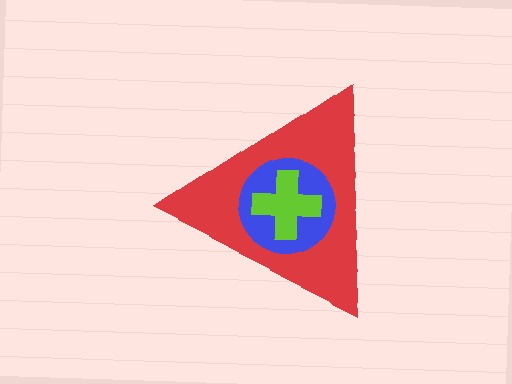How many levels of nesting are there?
3.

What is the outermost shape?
The red triangle.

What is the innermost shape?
The lime cross.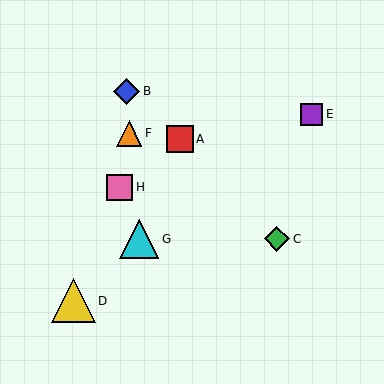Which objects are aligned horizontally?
Objects C, G are aligned horizontally.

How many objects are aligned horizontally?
2 objects (C, G) are aligned horizontally.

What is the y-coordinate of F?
Object F is at y≈133.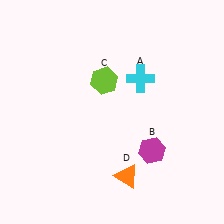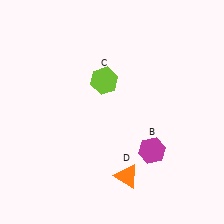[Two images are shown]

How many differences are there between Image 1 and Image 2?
There is 1 difference between the two images.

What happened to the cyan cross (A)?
The cyan cross (A) was removed in Image 2. It was in the top-right area of Image 1.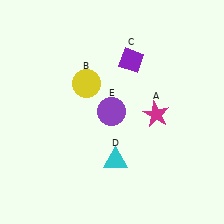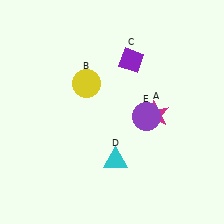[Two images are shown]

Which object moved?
The purple circle (E) moved right.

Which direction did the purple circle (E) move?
The purple circle (E) moved right.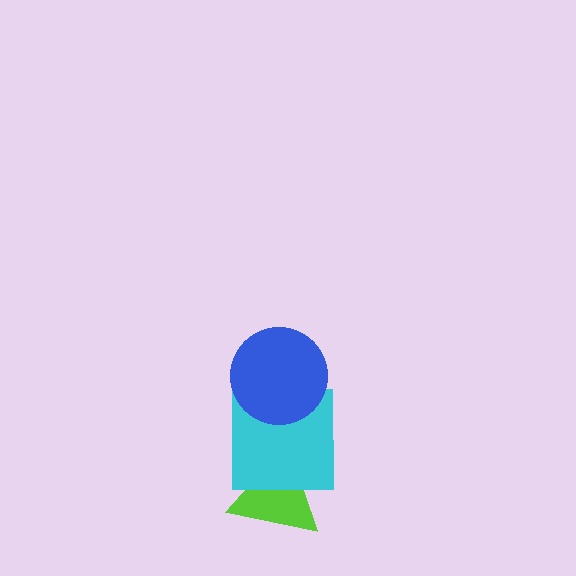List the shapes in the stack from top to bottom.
From top to bottom: the blue circle, the cyan square, the lime triangle.